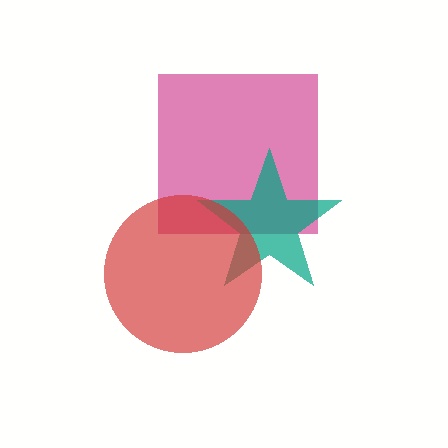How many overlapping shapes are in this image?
There are 3 overlapping shapes in the image.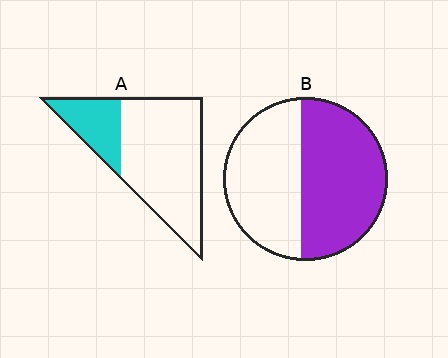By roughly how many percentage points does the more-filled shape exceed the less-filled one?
By roughly 30 percentage points (B over A).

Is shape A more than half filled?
No.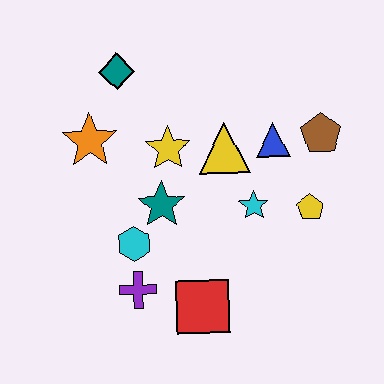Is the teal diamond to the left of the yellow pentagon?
Yes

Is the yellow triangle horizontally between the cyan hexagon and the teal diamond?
No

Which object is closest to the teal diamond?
The orange star is closest to the teal diamond.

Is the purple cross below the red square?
No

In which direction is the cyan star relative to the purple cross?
The cyan star is to the right of the purple cross.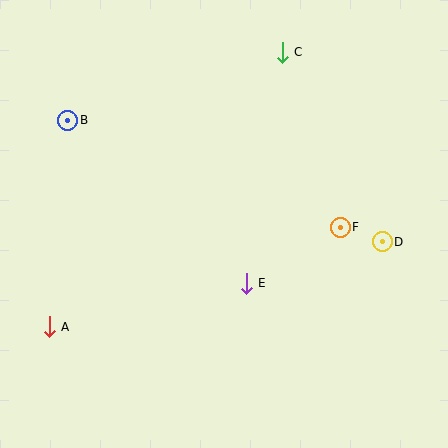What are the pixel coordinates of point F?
Point F is at (340, 227).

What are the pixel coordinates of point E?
Point E is at (246, 283).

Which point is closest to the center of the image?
Point E at (246, 283) is closest to the center.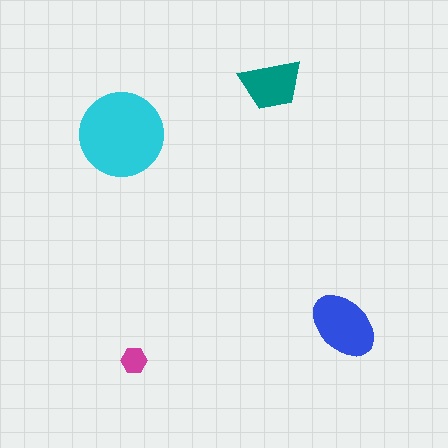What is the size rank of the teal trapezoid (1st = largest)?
3rd.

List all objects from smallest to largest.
The magenta hexagon, the teal trapezoid, the blue ellipse, the cyan circle.